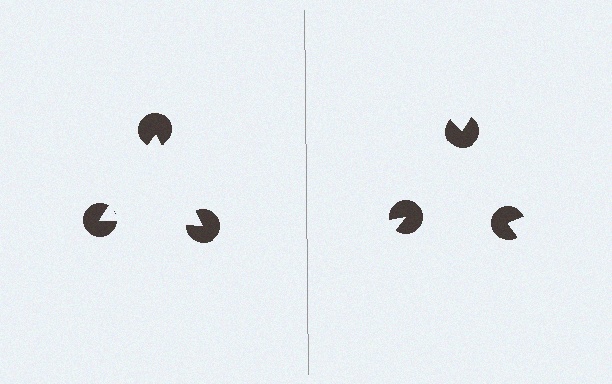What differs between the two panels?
The pac-man discs are positioned identically on both sides; only the wedge orientations differ. On the left they align to a triangle; on the right they are misaligned.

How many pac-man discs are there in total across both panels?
6 — 3 on each side.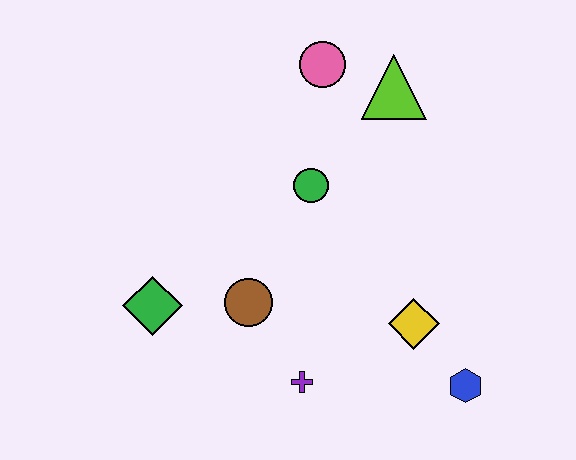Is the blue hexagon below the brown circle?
Yes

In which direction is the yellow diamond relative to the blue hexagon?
The yellow diamond is above the blue hexagon.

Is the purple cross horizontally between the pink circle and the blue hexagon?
No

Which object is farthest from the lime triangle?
The green diamond is farthest from the lime triangle.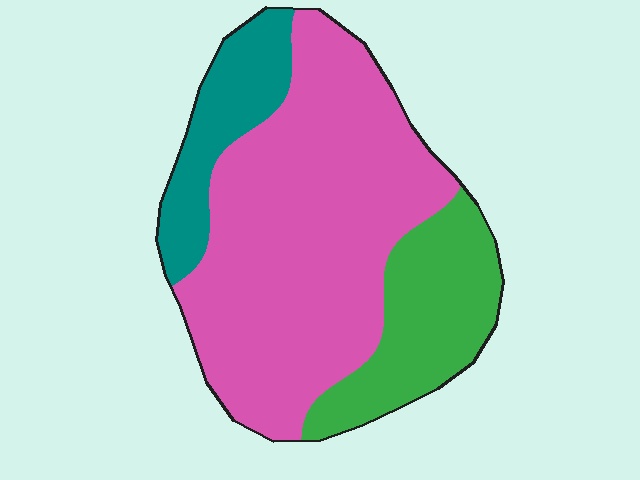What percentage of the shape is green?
Green takes up about one fifth (1/5) of the shape.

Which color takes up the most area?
Pink, at roughly 65%.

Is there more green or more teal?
Green.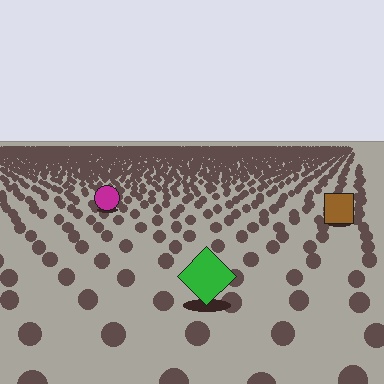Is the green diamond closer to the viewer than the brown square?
Yes. The green diamond is closer — you can tell from the texture gradient: the ground texture is coarser near it.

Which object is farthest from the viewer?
The magenta circle is farthest from the viewer. It appears smaller and the ground texture around it is denser.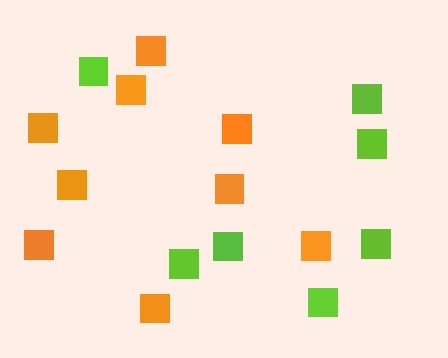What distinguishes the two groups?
There are 2 groups: one group of orange squares (9) and one group of lime squares (7).